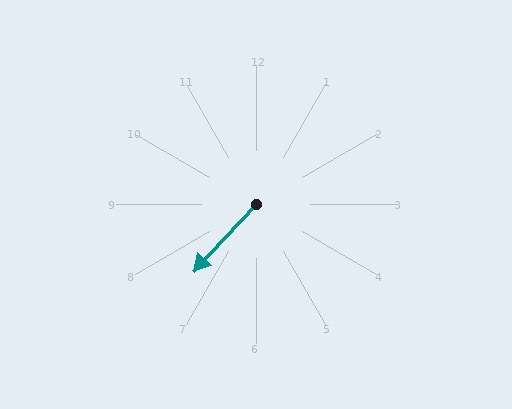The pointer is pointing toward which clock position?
Roughly 7 o'clock.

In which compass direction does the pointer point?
Southwest.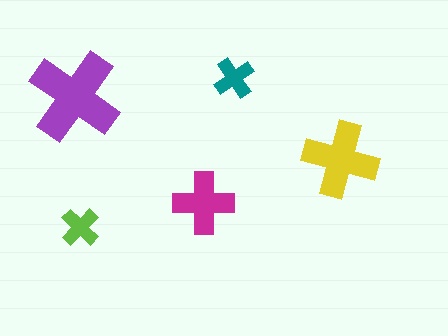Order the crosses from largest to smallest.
the purple one, the yellow one, the magenta one, the teal one, the lime one.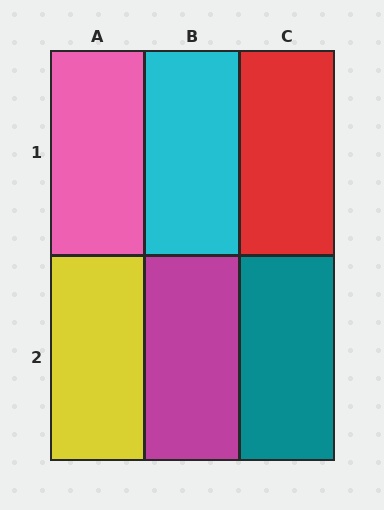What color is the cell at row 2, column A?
Yellow.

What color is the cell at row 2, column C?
Teal.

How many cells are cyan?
1 cell is cyan.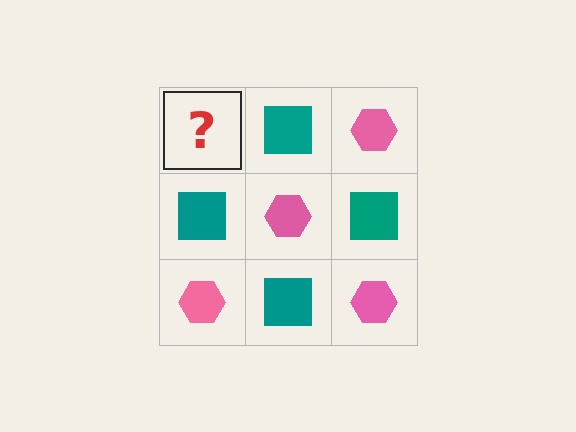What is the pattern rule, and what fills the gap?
The rule is that it alternates pink hexagon and teal square in a checkerboard pattern. The gap should be filled with a pink hexagon.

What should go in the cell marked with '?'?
The missing cell should contain a pink hexagon.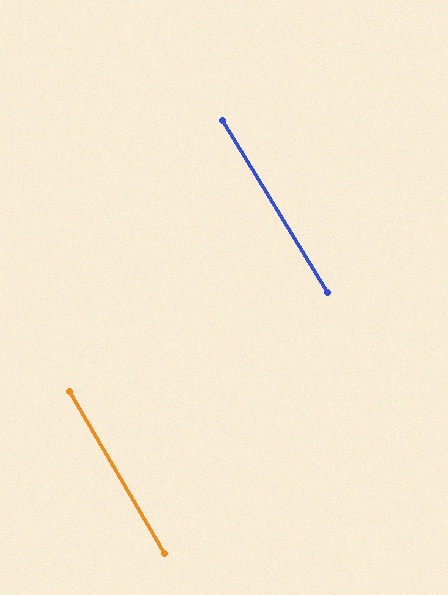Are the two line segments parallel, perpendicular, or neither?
Parallel — their directions differ by only 0.6°.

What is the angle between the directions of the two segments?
Approximately 1 degree.